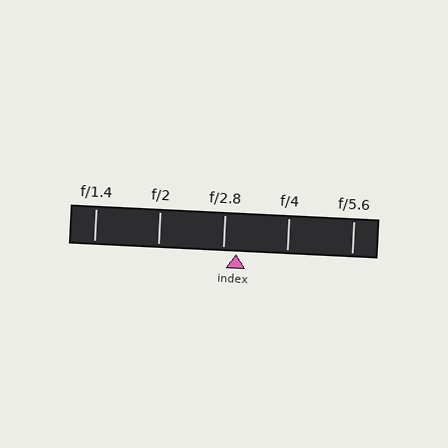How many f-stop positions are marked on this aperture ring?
There are 5 f-stop positions marked.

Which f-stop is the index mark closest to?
The index mark is closest to f/2.8.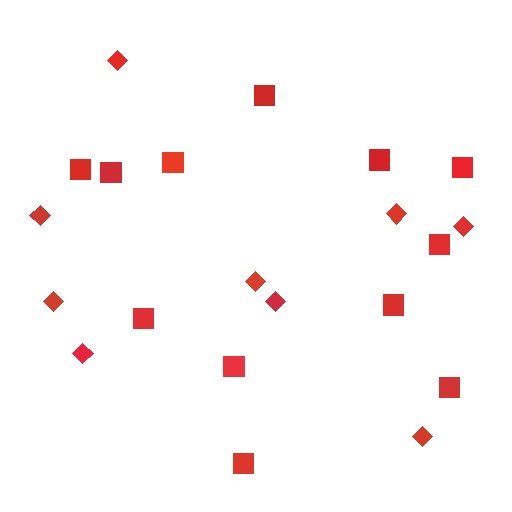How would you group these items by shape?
There are 2 groups: one group of squares (12) and one group of diamonds (9).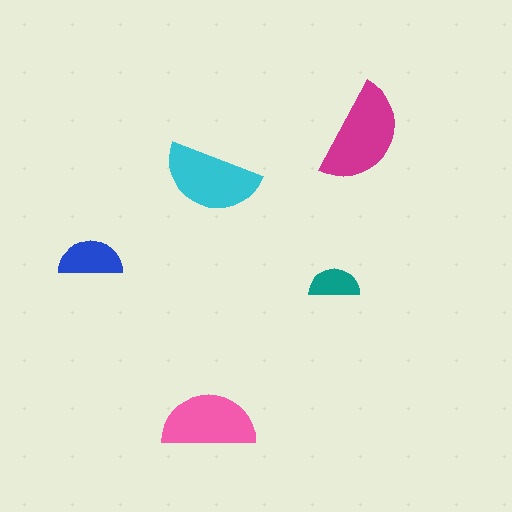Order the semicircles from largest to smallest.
the magenta one, the cyan one, the pink one, the blue one, the teal one.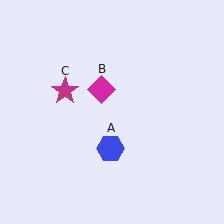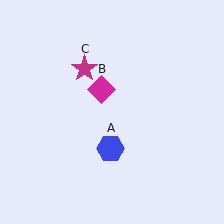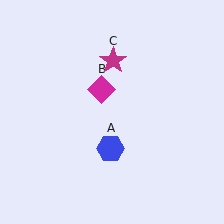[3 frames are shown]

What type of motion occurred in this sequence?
The magenta star (object C) rotated clockwise around the center of the scene.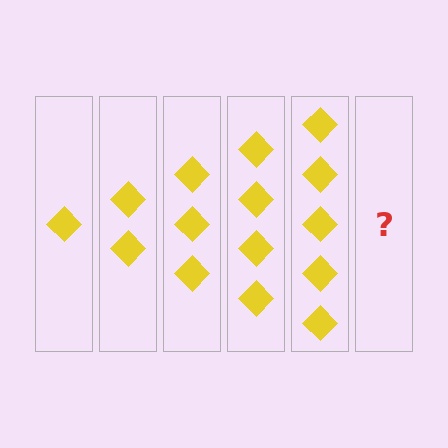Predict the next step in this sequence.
The next step is 6 diamonds.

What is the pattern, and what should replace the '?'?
The pattern is that each step adds one more diamond. The '?' should be 6 diamonds.